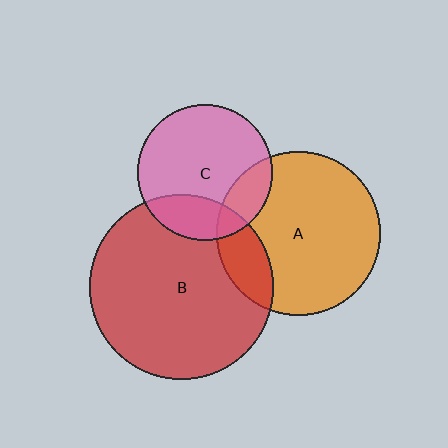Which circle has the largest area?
Circle B (red).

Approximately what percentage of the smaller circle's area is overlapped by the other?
Approximately 15%.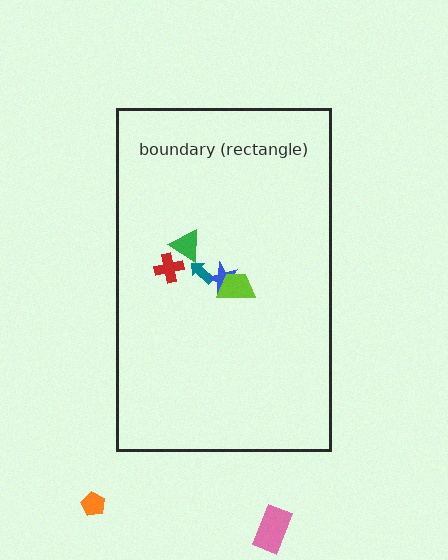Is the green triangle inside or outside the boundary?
Inside.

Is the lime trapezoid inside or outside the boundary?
Inside.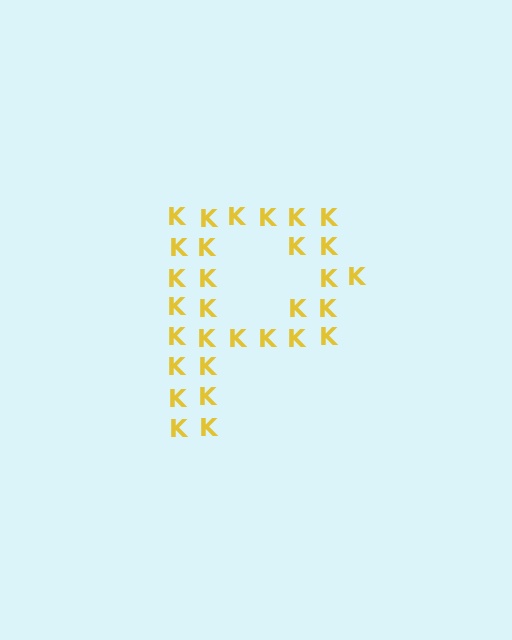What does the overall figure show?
The overall figure shows the letter P.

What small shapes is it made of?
It is made of small letter K's.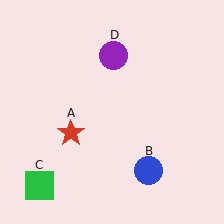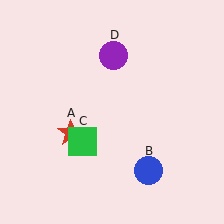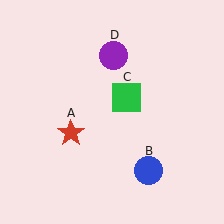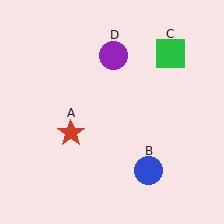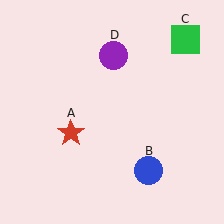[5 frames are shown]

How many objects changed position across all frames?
1 object changed position: green square (object C).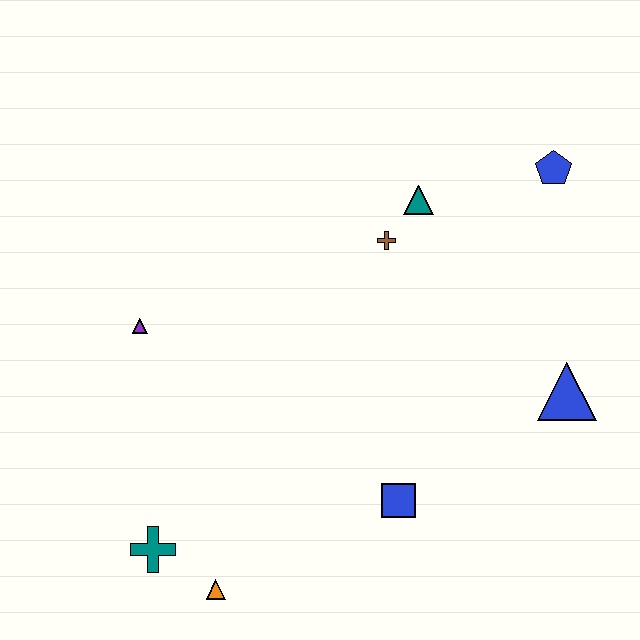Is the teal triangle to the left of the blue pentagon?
Yes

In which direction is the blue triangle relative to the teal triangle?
The blue triangle is below the teal triangle.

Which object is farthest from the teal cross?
The blue pentagon is farthest from the teal cross.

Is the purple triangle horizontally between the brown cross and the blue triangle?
No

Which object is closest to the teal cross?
The orange triangle is closest to the teal cross.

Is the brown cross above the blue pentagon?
No